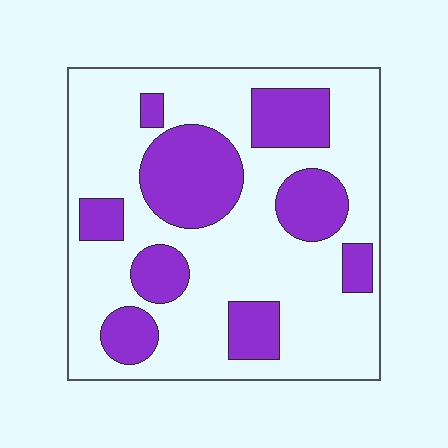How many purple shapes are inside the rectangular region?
9.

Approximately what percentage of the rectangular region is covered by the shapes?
Approximately 30%.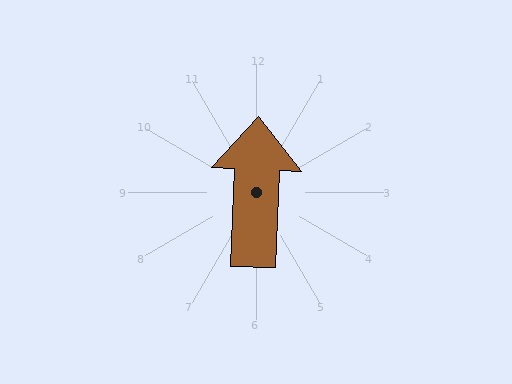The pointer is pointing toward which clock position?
Roughly 12 o'clock.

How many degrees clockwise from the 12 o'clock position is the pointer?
Approximately 2 degrees.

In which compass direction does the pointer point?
North.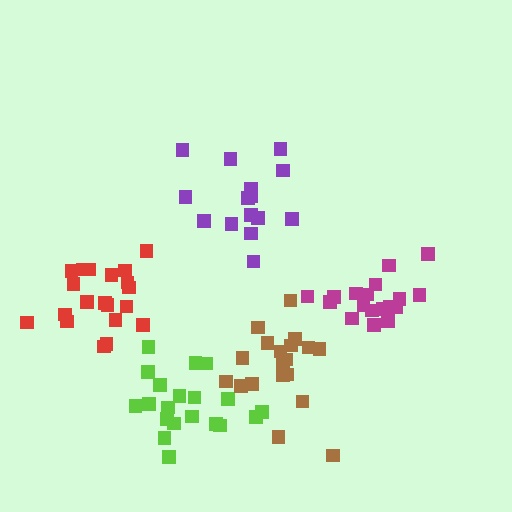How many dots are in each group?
Group 1: 15 dots, Group 2: 20 dots, Group 3: 18 dots, Group 4: 19 dots, Group 5: 20 dots (92 total).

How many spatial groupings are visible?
There are 5 spatial groupings.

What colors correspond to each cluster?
The clusters are colored: purple, lime, magenta, brown, red.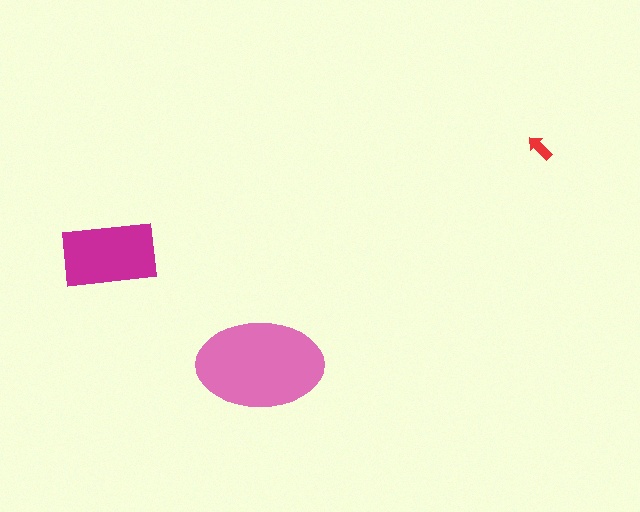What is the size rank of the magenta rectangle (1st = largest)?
2nd.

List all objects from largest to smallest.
The pink ellipse, the magenta rectangle, the red arrow.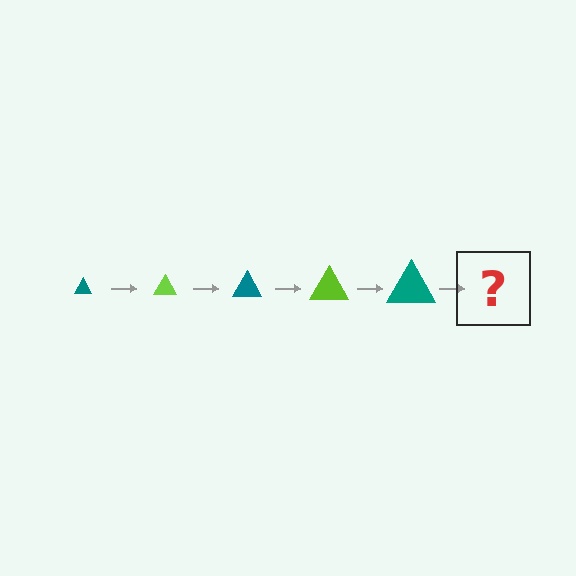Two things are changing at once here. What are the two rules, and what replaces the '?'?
The two rules are that the triangle grows larger each step and the color cycles through teal and lime. The '?' should be a lime triangle, larger than the previous one.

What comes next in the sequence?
The next element should be a lime triangle, larger than the previous one.